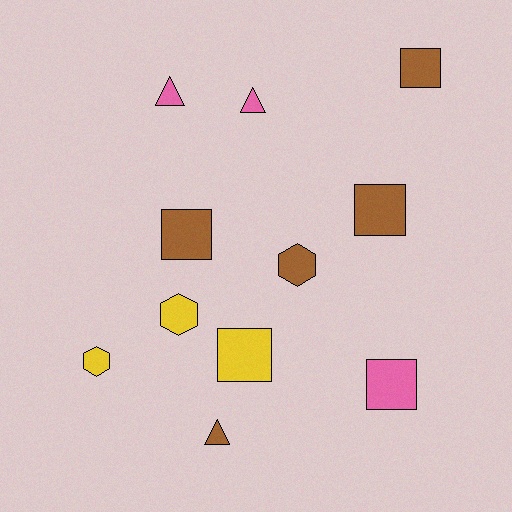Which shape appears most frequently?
Square, with 5 objects.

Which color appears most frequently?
Brown, with 5 objects.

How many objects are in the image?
There are 11 objects.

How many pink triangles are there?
There are 2 pink triangles.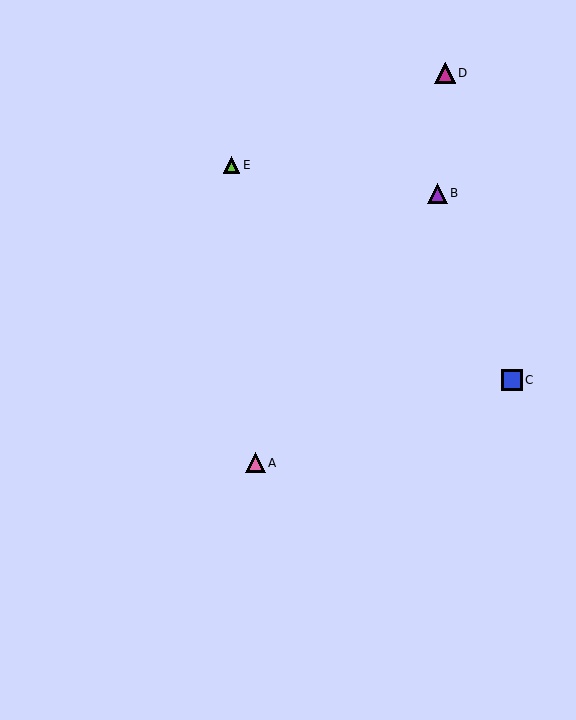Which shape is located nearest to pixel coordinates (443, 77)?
The magenta triangle (labeled D) at (445, 73) is nearest to that location.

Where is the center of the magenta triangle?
The center of the magenta triangle is at (445, 73).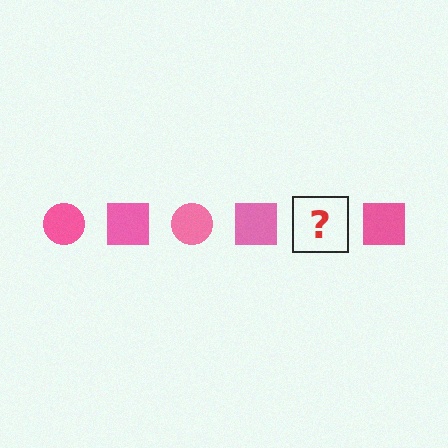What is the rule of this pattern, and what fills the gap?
The rule is that the pattern cycles through circle, square shapes in pink. The gap should be filled with a pink circle.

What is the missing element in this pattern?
The missing element is a pink circle.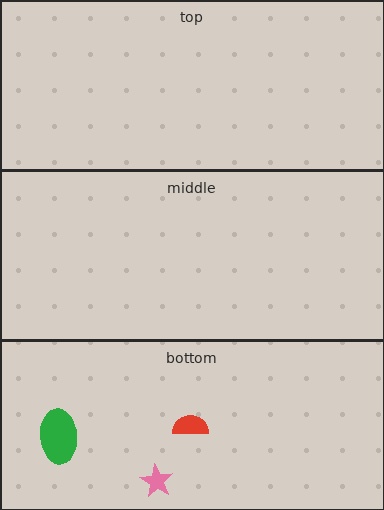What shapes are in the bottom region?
The red semicircle, the pink star, the green ellipse.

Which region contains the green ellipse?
The bottom region.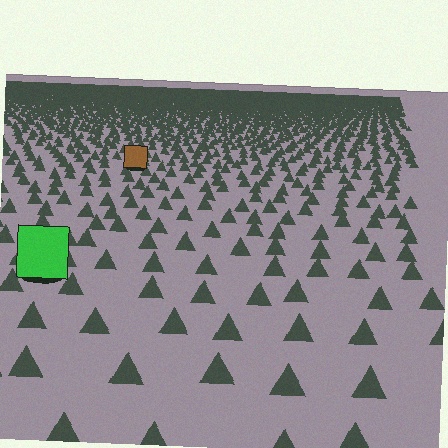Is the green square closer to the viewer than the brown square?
Yes. The green square is closer — you can tell from the texture gradient: the ground texture is coarser near it.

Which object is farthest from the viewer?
The brown square is farthest from the viewer. It appears smaller and the ground texture around it is denser.